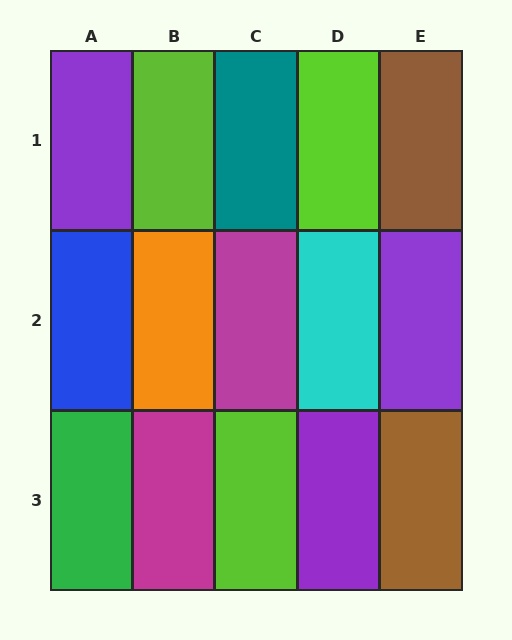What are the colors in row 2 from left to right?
Blue, orange, magenta, cyan, purple.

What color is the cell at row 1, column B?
Lime.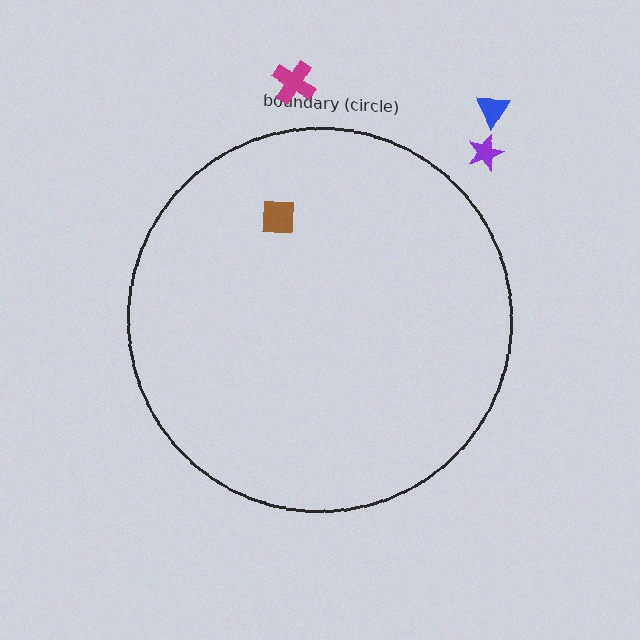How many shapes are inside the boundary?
1 inside, 3 outside.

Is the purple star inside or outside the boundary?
Outside.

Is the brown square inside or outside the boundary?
Inside.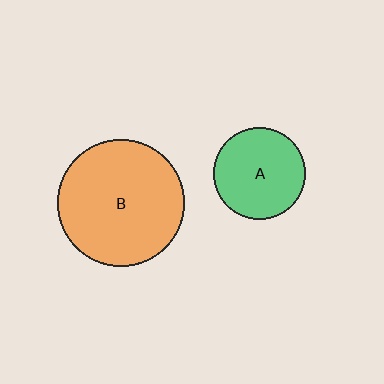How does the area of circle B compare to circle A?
Approximately 1.9 times.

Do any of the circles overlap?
No, none of the circles overlap.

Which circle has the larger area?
Circle B (orange).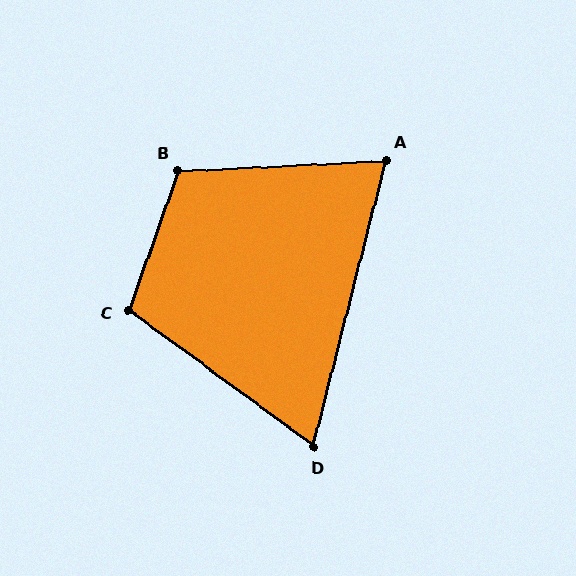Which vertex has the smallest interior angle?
D, at approximately 68 degrees.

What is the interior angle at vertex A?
Approximately 73 degrees (acute).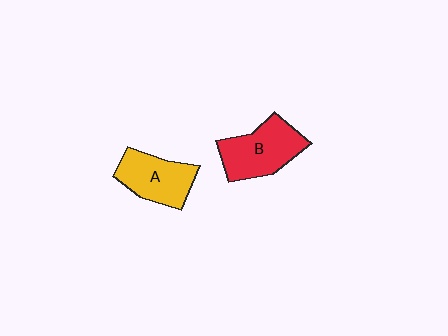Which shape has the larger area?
Shape B (red).